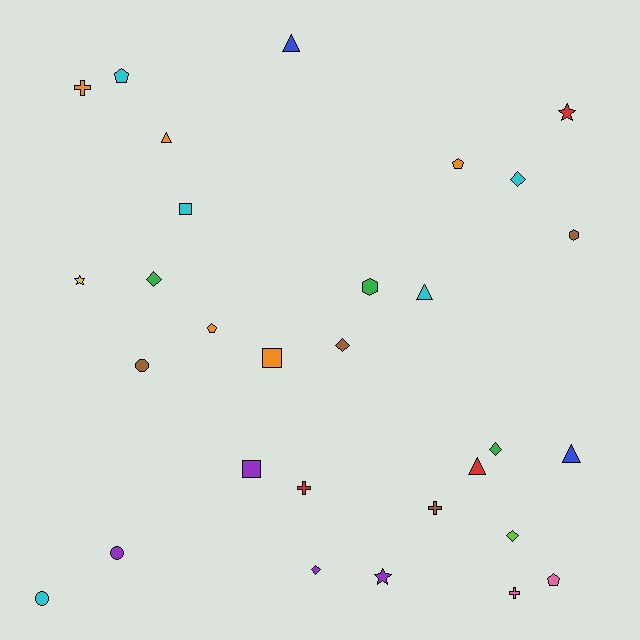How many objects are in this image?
There are 30 objects.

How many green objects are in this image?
There are 3 green objects.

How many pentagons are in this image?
There are 4 pentagons.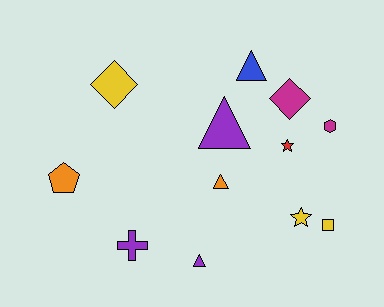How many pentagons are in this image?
There is 1 pentagon.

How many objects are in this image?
There are 12 objects.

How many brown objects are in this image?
There are no brown objects.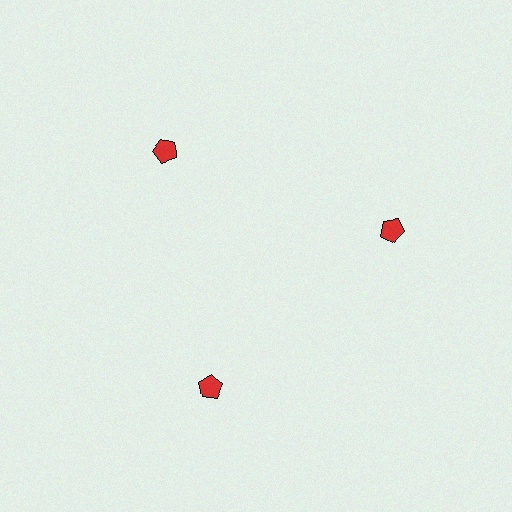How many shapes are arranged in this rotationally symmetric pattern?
There are 3 shapes, arranged in 3 groups of 1.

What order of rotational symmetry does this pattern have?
This pattern has 3-fold rotational symmetry.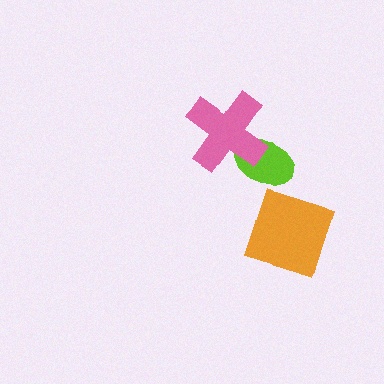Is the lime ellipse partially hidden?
Yes, it is partially covered by another shape.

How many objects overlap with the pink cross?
1 object overlaps with the pink cross.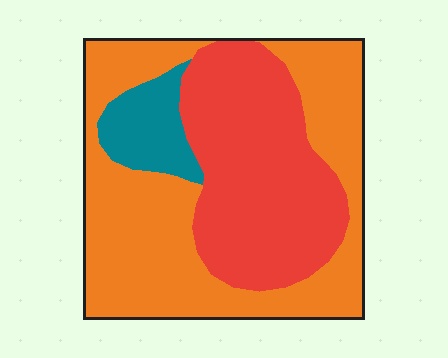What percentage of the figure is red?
Red takes up between a quarter and a half of the figure.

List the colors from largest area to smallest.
From largest to smallest: orange, red, teal.